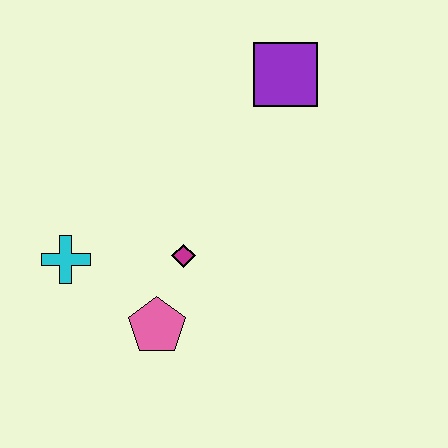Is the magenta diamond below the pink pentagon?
No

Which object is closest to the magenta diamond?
The pink pentagon is closest to the magenta diamond.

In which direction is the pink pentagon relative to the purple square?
The pink pentagon is below the purple square.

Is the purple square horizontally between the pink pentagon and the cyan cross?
No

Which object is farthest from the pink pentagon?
The purple square is farthest from the pink pentagon.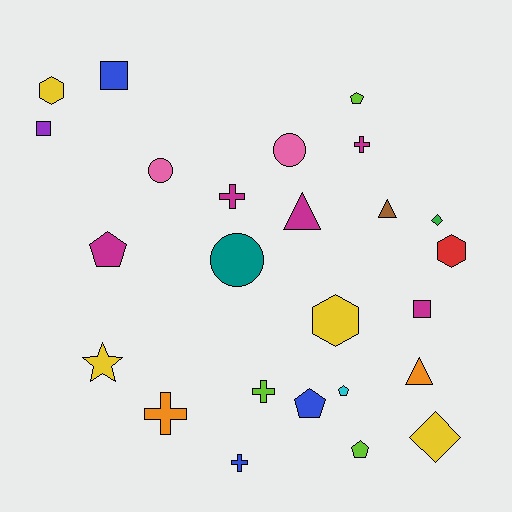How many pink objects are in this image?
There are 2 pink objects.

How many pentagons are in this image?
There are 5 pentagons.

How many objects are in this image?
There are 25 objects.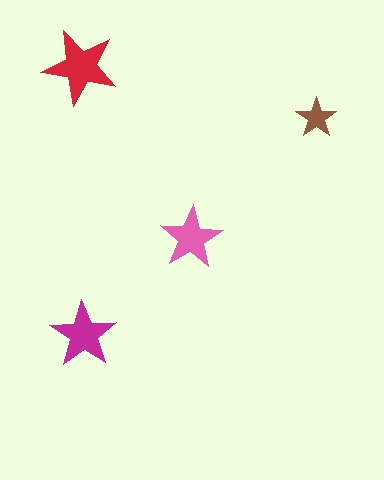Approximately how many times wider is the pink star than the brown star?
About 1.5 times wider.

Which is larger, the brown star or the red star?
The red one.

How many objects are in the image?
There are 4 objects in the image.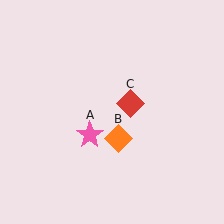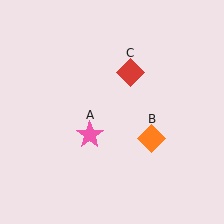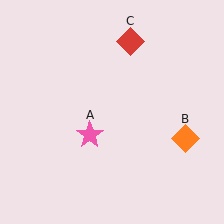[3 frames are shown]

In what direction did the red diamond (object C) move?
The red diamond (object C) moved up.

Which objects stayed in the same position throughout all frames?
Pink star (object A) remained stationary.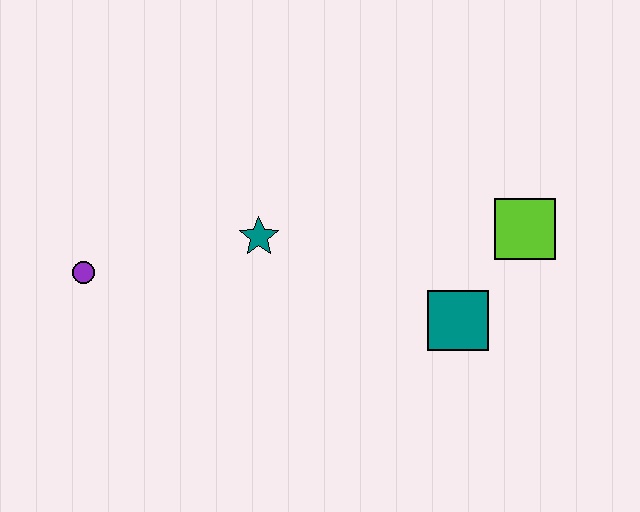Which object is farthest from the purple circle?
The lime square is farthest from the purple circle.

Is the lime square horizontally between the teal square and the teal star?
No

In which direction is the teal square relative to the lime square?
The teal square is below the lime square.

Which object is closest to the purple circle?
The teal star is closest to the purple circle.